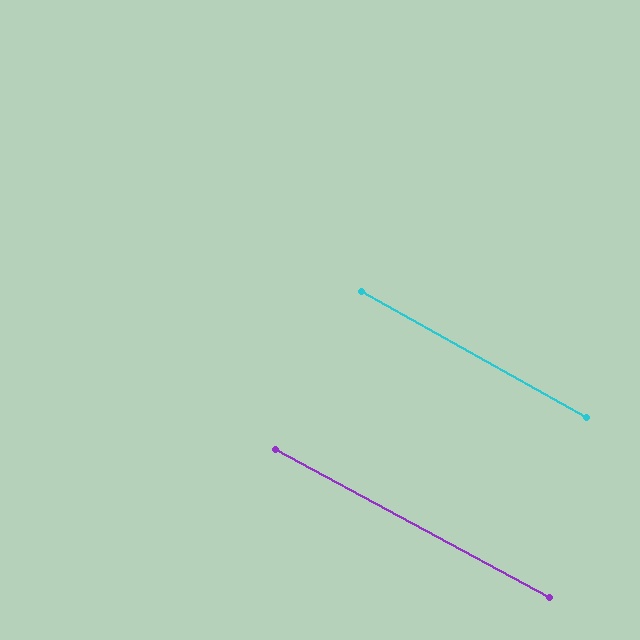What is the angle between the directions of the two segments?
Approximately 1 degree.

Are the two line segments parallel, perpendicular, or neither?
Parallel — their directions differ by only 0.9°.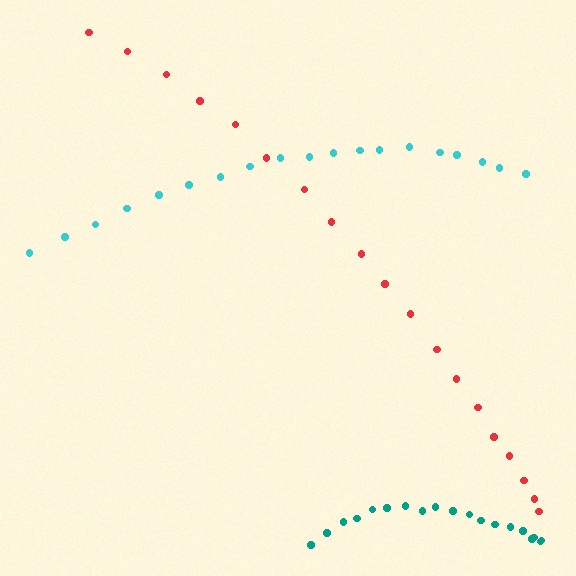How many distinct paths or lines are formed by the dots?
There are 3 distinct paths.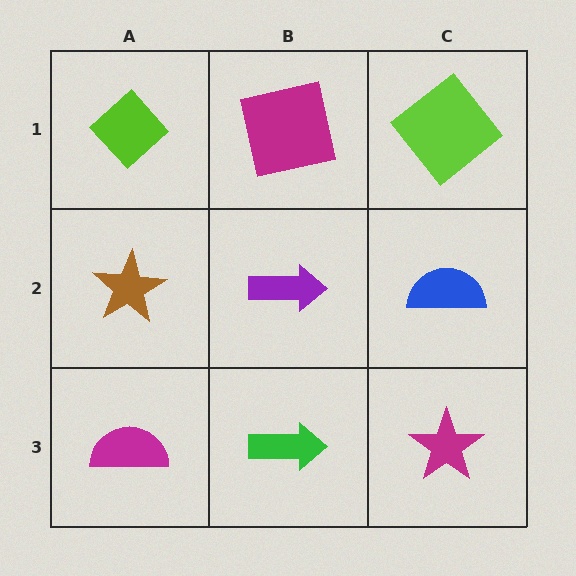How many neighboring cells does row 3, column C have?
2.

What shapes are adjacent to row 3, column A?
A brown star (row 2, column A), a green arrow (row 3, column B).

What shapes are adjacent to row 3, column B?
A purple arrow (row 2, column B), a magenta semicircle (row 3, column A), a magenta star (row 3, column C).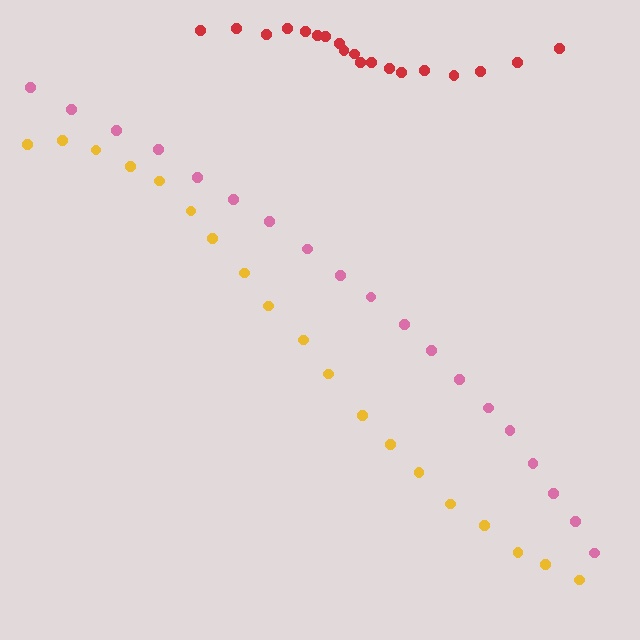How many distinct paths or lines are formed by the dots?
There are 3 distinct paths.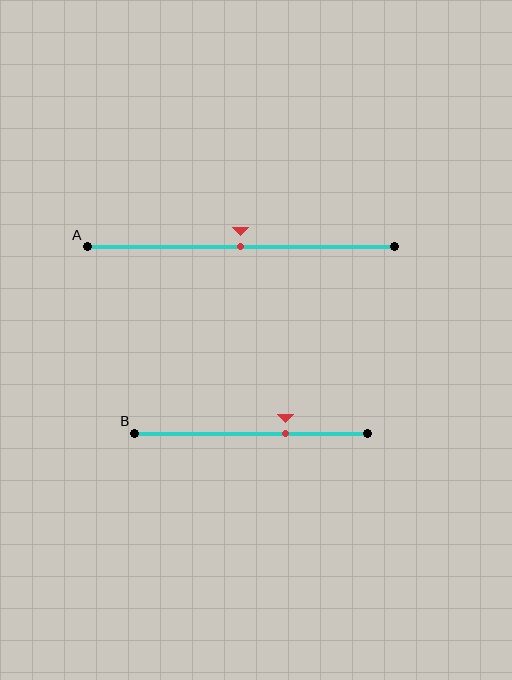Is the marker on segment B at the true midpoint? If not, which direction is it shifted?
No, the marker on segment B is shifted to the right by about 15% of the segment length.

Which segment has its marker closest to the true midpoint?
Segment A has its marker closest to the true midpoint.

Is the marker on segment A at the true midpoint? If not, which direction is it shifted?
Yes, the marker on segment A is at the true midpoint.